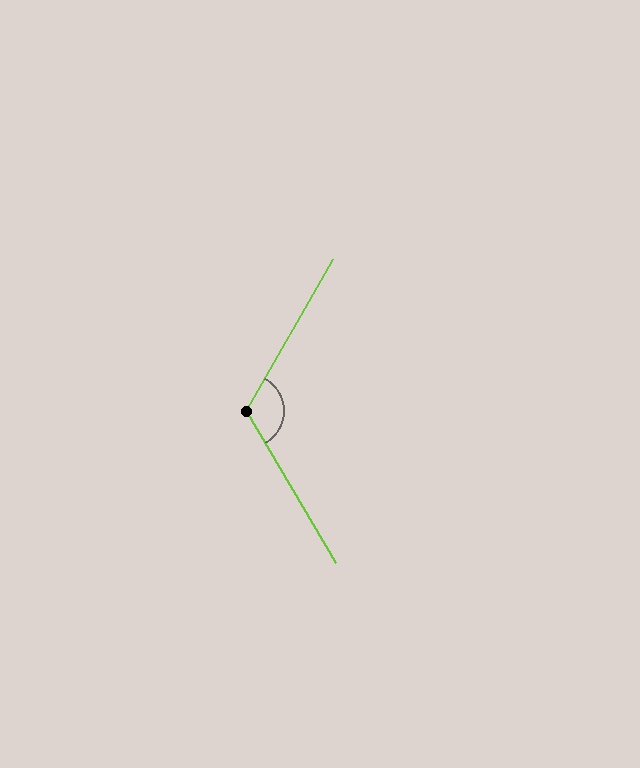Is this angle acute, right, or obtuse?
It is obtuse.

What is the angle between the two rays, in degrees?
Approximately 120 degrees.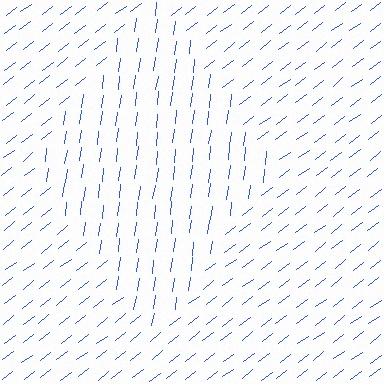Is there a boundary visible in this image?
Yes, there is a texture boundary formed by a change in line orientation.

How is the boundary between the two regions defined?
The boundary is defined purely by a change in line orientation (approximately 45 degrees difference). All lines are the same color and thickness.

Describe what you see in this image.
The image is filled with small blue line segments. A diamond region in the image has lines oriented differently from the surrounding lines, creating a visible texture boundary.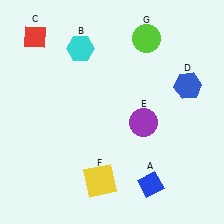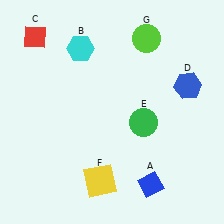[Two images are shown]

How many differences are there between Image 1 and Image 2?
There is 1 difference between the two images.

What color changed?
The circle (E) changed from purple in Image 1 to green in Image 2.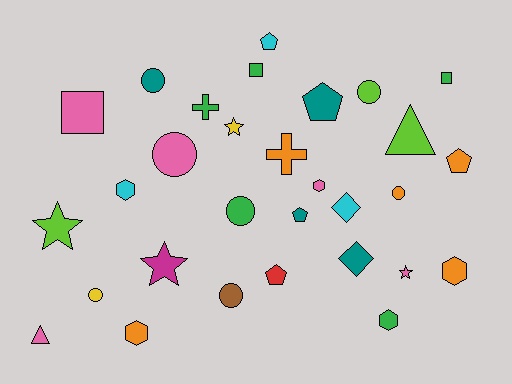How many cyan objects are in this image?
There are 3 cyan objects.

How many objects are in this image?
There are 30 objects.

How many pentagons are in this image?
There are 5 pentagons.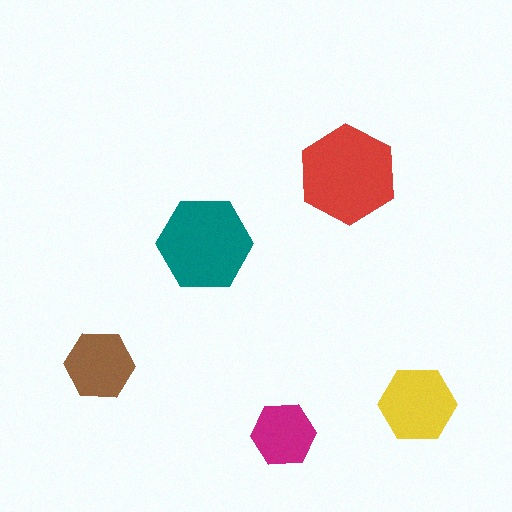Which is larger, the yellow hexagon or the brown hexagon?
The yellow one.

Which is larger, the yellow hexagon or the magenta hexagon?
The yellow one.